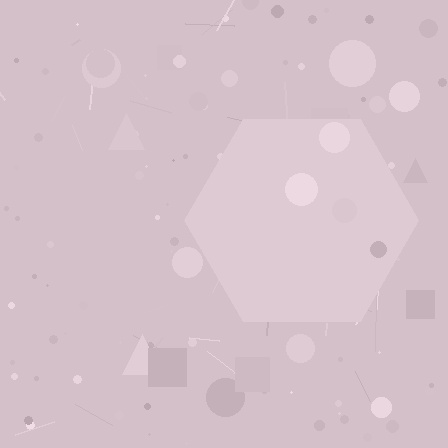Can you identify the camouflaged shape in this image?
The camouflaged shape is a hexagon.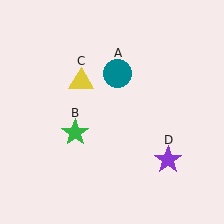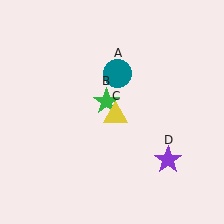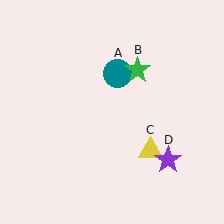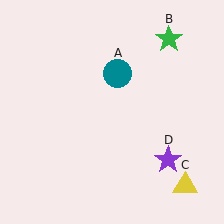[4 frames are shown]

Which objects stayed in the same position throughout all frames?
Teal circle (object A) and purple star (object D) remained stationary.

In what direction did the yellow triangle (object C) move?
The yellow triangle (object C) moved down and to the right.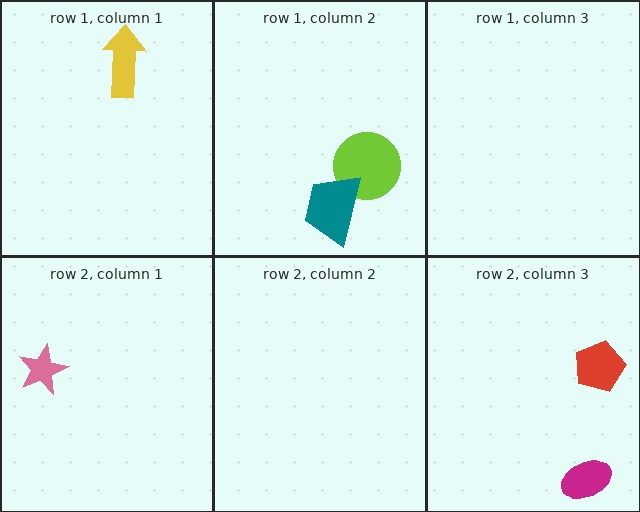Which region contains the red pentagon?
The row 2, column 3 region.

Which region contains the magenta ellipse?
The row 2, column 3 region.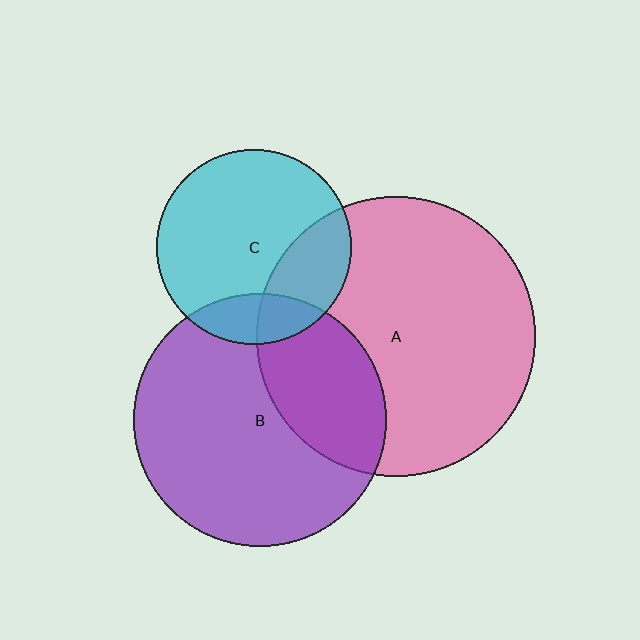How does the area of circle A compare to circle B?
Approximately 1.2 times.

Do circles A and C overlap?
Yes.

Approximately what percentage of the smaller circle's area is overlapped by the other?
Approximately 25%.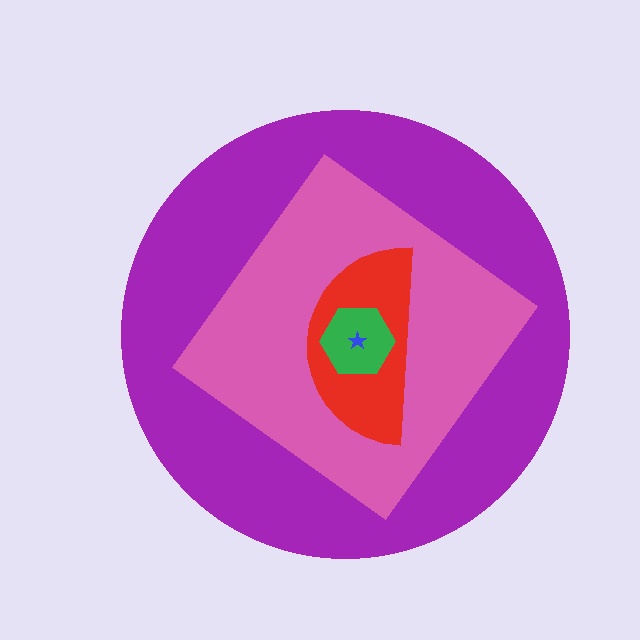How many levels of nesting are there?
5.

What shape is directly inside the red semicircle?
The green hexagon.